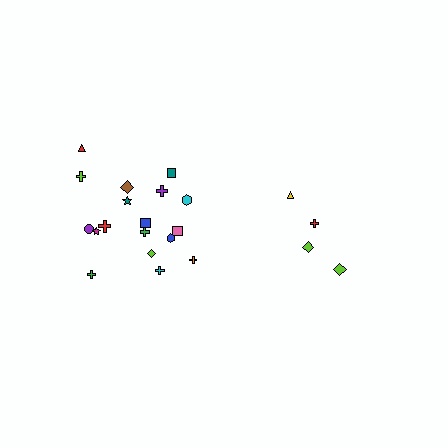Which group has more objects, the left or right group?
The left group.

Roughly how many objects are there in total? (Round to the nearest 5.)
Roughly 20 objects in total.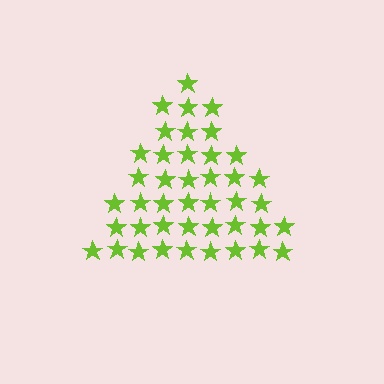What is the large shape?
The large shape is a triangle.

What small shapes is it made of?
It is made of small stars.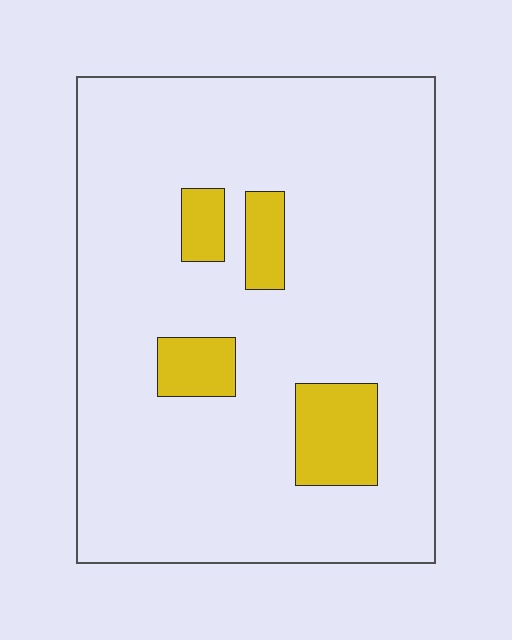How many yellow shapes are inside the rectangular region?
4.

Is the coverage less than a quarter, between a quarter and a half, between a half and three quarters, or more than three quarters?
Less than a quarter.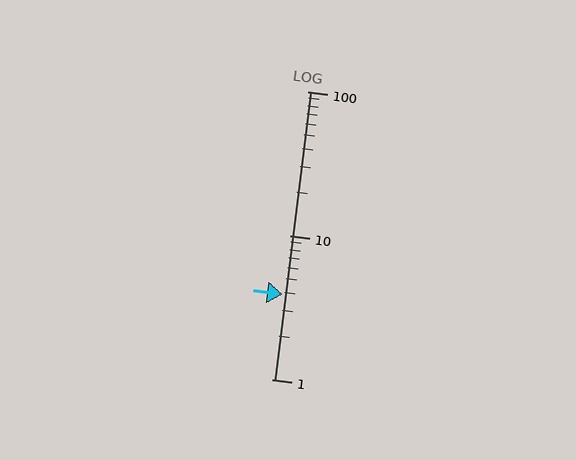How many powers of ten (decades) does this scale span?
The scale spans 2 decades, from 1 to 100.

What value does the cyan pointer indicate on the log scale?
The pointer indicates approximately 3.9.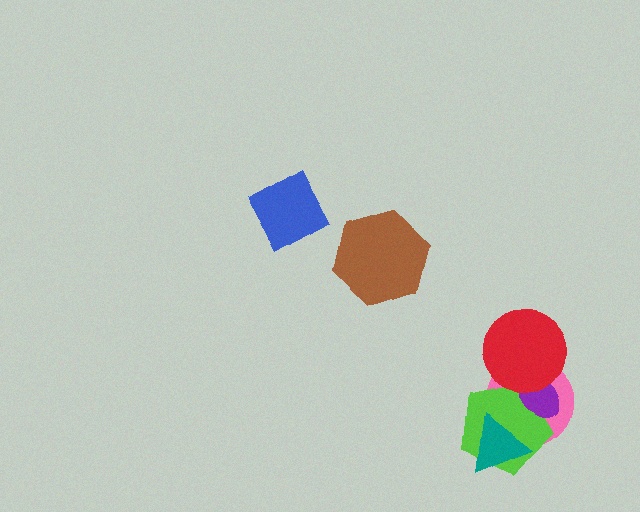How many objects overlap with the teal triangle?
2 objects overlap with the teal triangle.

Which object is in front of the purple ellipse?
The red circle is in front of the purple ellipse.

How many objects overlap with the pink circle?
4 objects overlap with the pink circle.